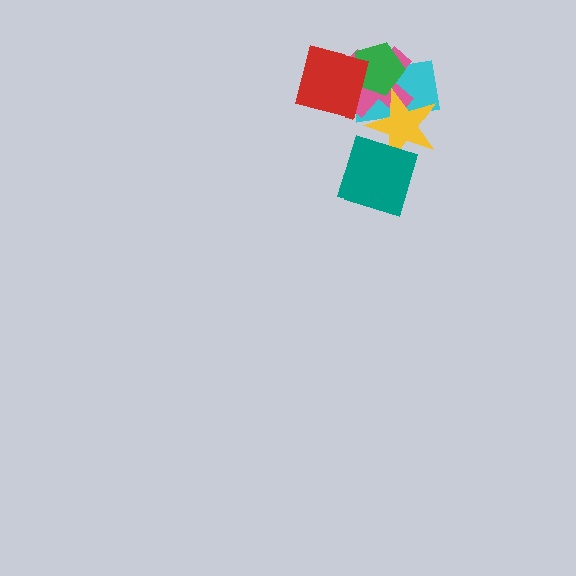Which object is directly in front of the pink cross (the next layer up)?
The green pentagon is directly in front of the pink cross.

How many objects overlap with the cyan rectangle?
4 objects overlap with the cyan rectangle.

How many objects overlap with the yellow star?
3 objects overlap with the yellow star.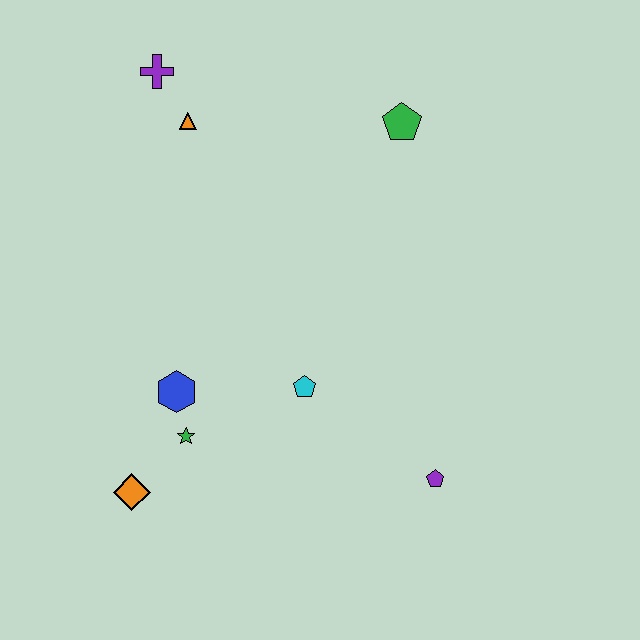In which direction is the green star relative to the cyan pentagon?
The green star is to the left of the cyan pentagon.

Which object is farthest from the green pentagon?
The orange diamond is farthest from the green pentagon.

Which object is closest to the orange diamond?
The green star is closest to the orange diamond.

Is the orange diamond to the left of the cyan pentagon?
Yes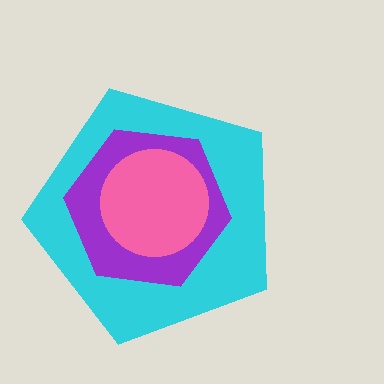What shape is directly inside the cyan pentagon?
The purple hexagon.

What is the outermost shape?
The cyan pentagon.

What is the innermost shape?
The pink circle.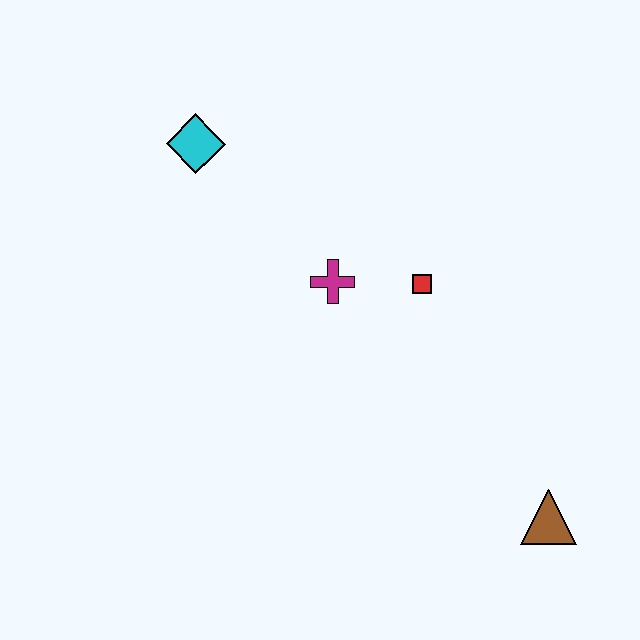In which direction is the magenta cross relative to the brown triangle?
The magenta cross is above the brown triangle.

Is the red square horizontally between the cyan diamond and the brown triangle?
Yes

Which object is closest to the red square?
The magenta cross is closest to the red square.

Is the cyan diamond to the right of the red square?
No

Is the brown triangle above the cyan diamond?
No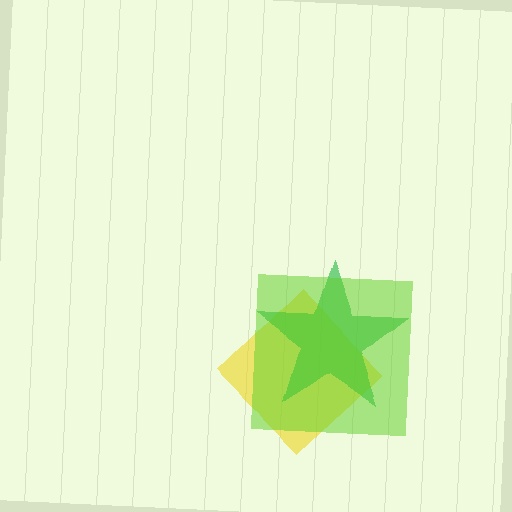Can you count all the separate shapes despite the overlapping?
Yes, there are 3 separate shapes.